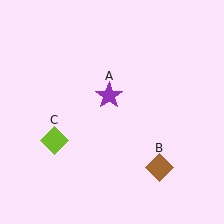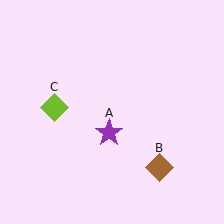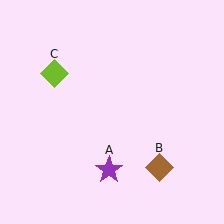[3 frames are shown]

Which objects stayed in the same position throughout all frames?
Brown diamond (object B) remained stationary.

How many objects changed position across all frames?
2 objects changed position: purple star (object A), lime diamond (object C).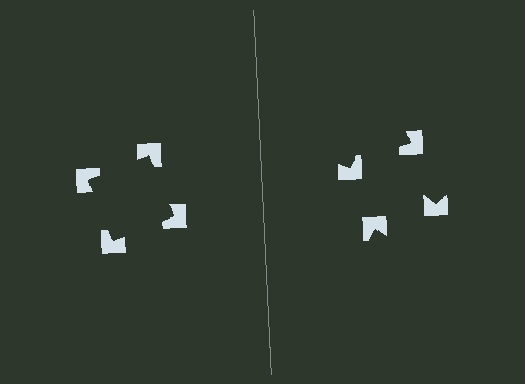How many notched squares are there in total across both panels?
8 — 4 on each side.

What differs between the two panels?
The notched squares are positioned identically on both sides; only the wedge orientations differ. On the left they align to a square; on the right they are misaligned.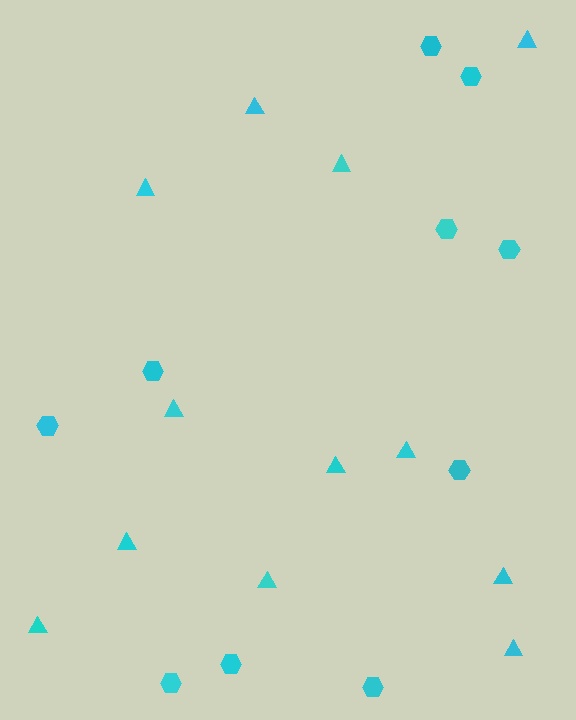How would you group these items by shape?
There are 2 groups: one group of triangles (12) and one group of hexagons (10).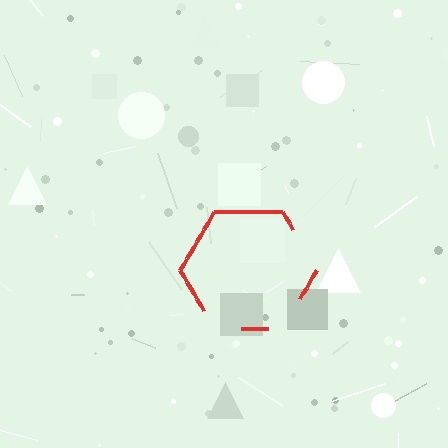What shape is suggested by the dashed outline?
The dashed outline suggests a hexagon.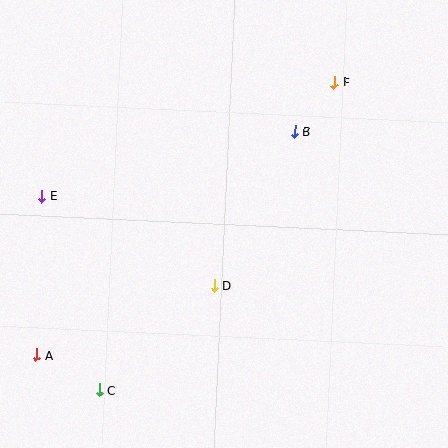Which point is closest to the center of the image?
Point D at (214, 285) is closest to the center.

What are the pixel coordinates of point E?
Point E is at (42, 196).